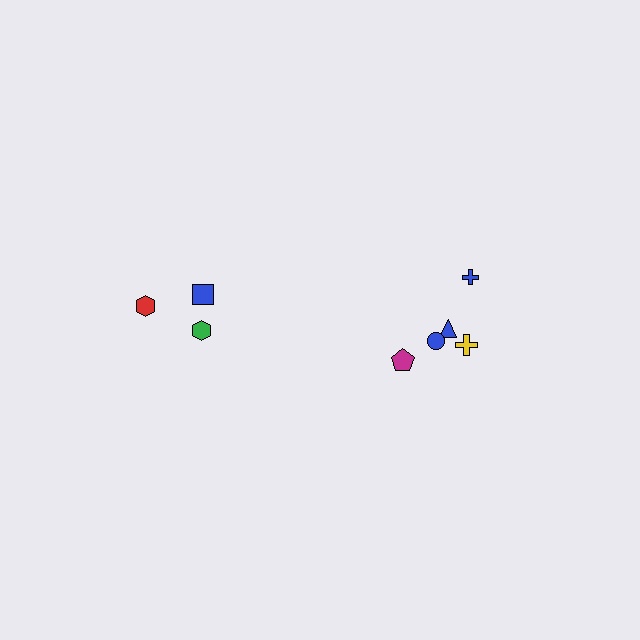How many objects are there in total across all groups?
There are 8 objects.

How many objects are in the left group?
There are 3 objects.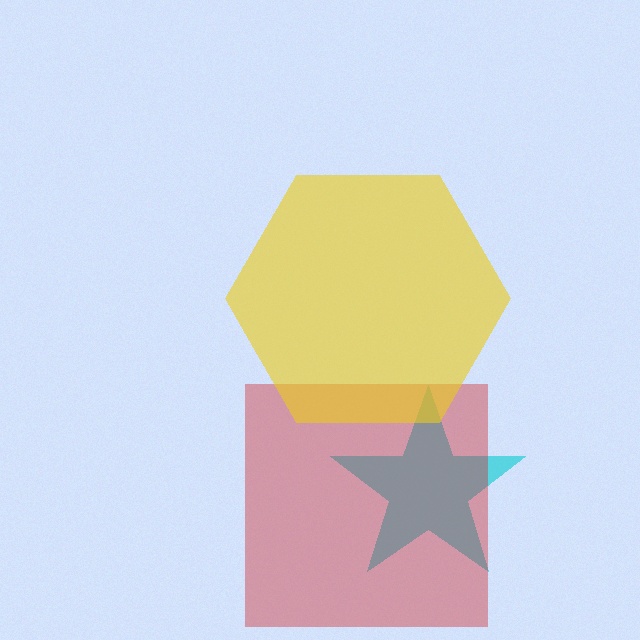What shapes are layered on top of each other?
The layered shapes are: a cyan star, a red square, a yellow hexagon.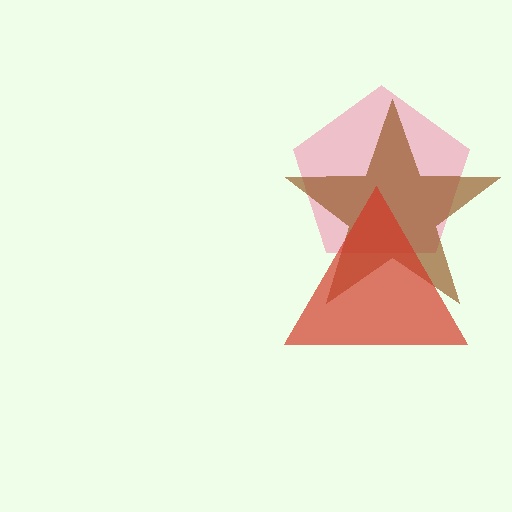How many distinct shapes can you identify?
There are 3 distinct shapes: a pink pentagon, a brown star, a red triangle.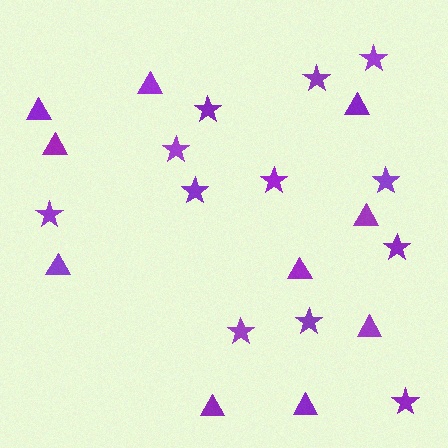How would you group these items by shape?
There are 2 groups: one group of stars (12) and one group of triangles (10).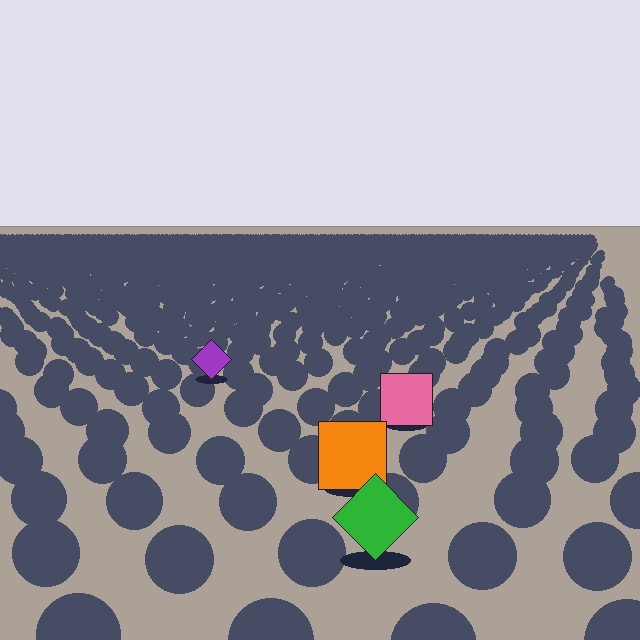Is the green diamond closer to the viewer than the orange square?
Yes. The green diamond is closer — you can tell from the texture gradient: the ground texture is coarser near it.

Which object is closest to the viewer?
The green diamond is closest. The texture marks near it are larger and more spread out.